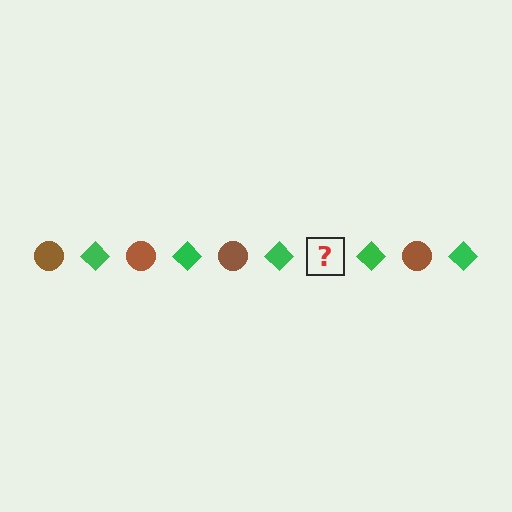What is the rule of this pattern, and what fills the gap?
The rule is that the pattern alternates between brown circle and green diamond. The gap should be filled with a brown circle.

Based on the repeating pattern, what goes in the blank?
The blank should be a brown circle.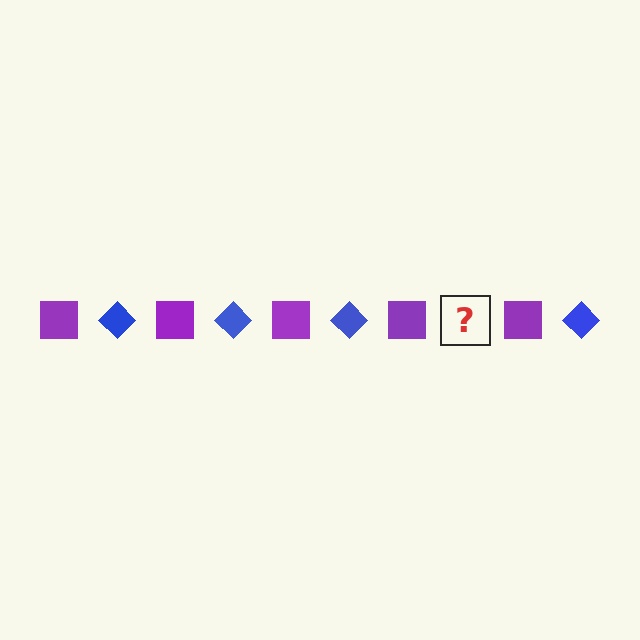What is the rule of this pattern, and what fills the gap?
The rule is that the pattern alternates between purple square and blue diamond. The gap should be filled with a blue diamond.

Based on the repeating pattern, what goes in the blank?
The blank should be a blue diamond.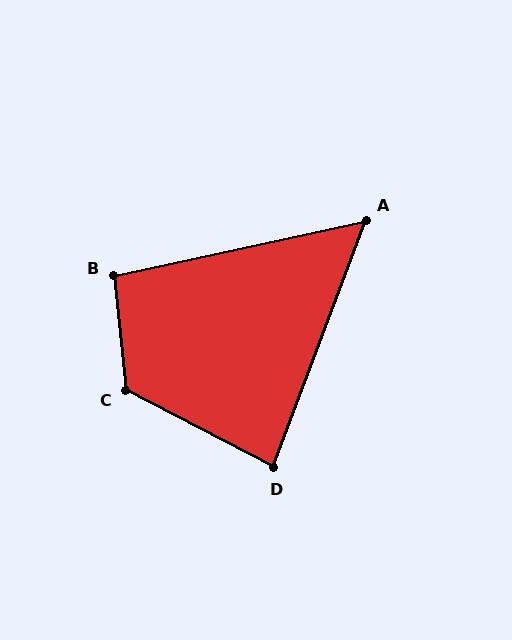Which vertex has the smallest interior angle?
A, at approximately 57 degrees.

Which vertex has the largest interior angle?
C, at approximately 123 degrees.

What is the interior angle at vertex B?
Approximately 97 degrees (obtuse).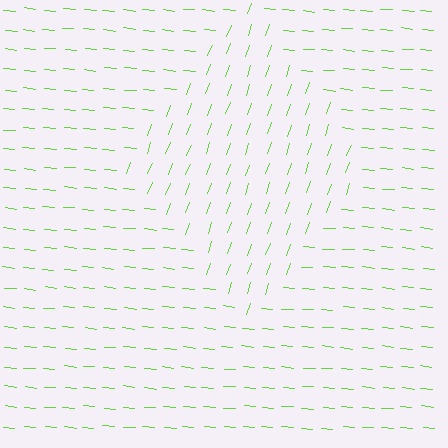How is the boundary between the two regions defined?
The boundary is defined purely by a change in line orientation (approximately 75 degrees difference). All lines are the same color and thickness.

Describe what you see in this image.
The image is filled with small lime line segments. A diamond region in the image has lines oriented differently from the surrounding lines, creating a visible texture boundary.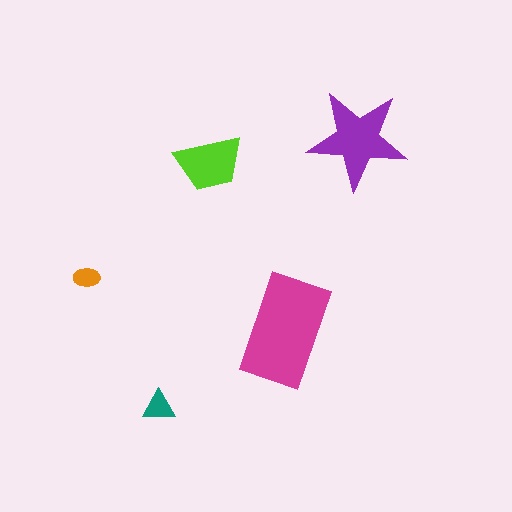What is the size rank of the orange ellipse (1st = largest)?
5th.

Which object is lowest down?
The teal triangle is bottommost.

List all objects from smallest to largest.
The orange ellipse, the teal triangle, the lime trapezoid, the purple star, the magenta rectangle.